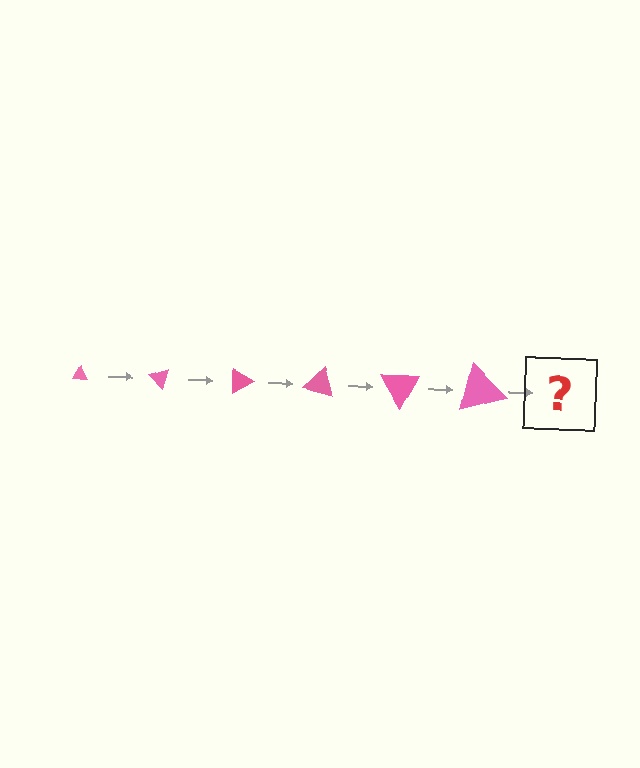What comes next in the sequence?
The next element should be a triangle, larger than the previous one and rotated 270 degrees from the start.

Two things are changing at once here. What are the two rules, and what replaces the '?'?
The two rules are that the triangle grows larger each step and it rotates 45 degrees each step. The '?' should be a triangle, larger than the previous one and rotated 270 degrees from the start.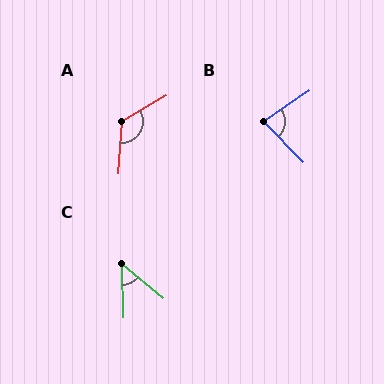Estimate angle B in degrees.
Approximately 80 degrees.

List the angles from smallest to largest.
C (48°), B (80°), A (124°).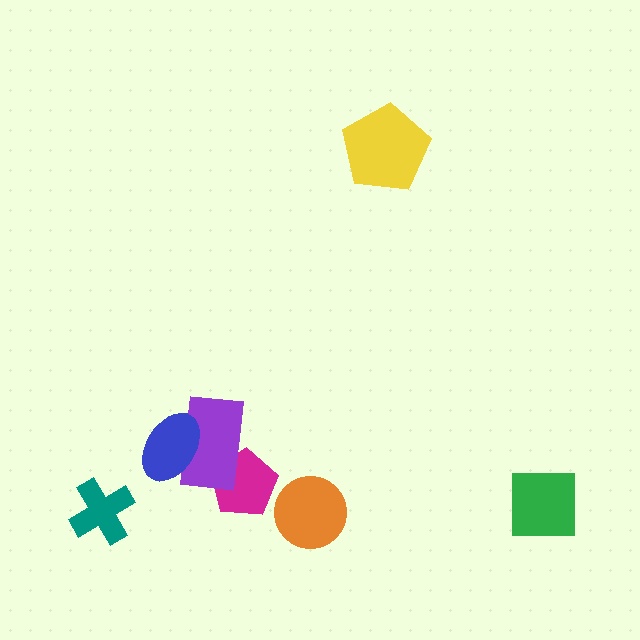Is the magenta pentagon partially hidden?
Yes, it is partially covered by another shape.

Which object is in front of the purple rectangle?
The blue ellipse is in front of the purple rectangle.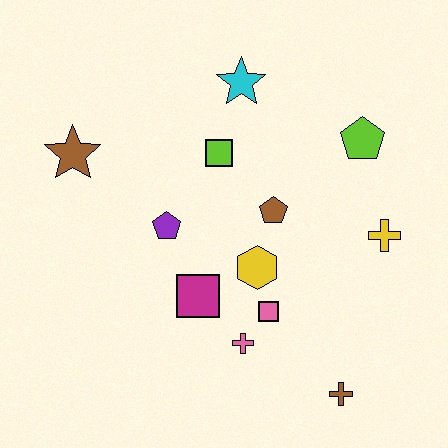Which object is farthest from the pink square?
The brown star is farthest from the pink square.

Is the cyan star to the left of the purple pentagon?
No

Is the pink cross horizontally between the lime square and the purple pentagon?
No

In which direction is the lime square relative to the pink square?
The lime square is above the pink square.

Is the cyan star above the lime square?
Yes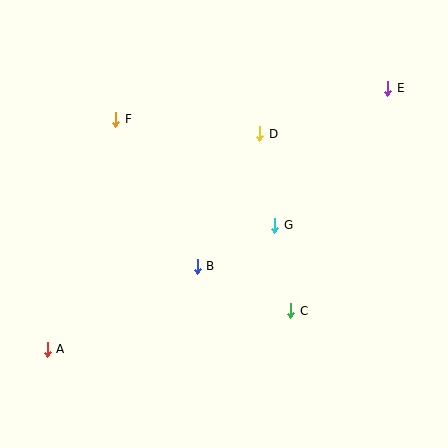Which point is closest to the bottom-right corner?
Point C is closest to the bottom-right corner.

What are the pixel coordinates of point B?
Point B is at (197, 266).